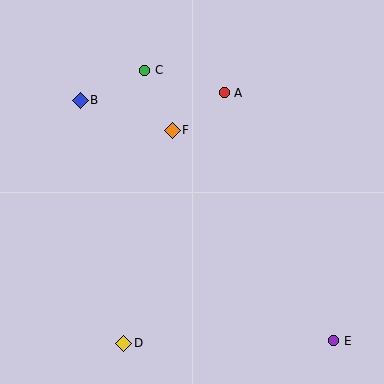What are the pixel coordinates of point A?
Point A is at (224, 93).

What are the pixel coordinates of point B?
Point B is at (80, 100).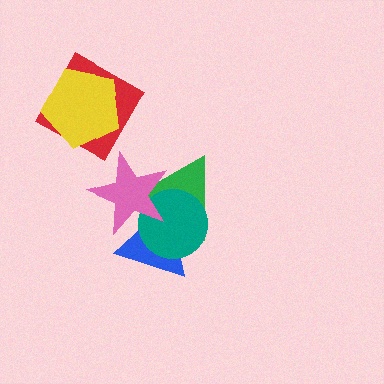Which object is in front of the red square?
The yellow pentagon is in front of the red square.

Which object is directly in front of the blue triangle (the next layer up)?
The teal circle is directly in front of the blue triangle.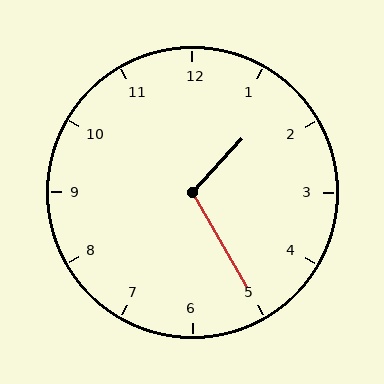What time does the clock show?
1:25.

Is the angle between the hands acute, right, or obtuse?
It is obtuse.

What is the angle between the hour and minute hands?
Approximately 108 degrees.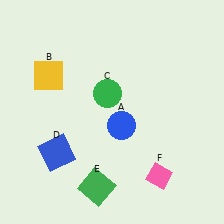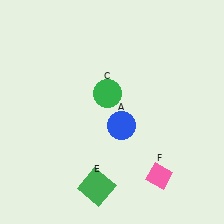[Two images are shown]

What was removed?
The yellow square (B), the blue square (D) were removed in Image 2.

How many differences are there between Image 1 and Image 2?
There are 2 differences between the two images.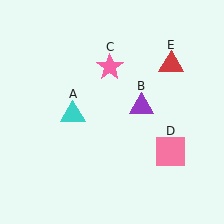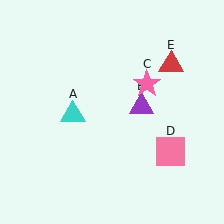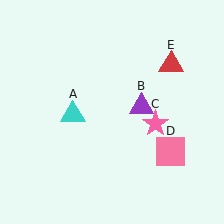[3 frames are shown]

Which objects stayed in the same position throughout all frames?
Cyan triangle (object A) and purple triangle (object B) and pink square (object D) and red triangle (object E) remained stationary.